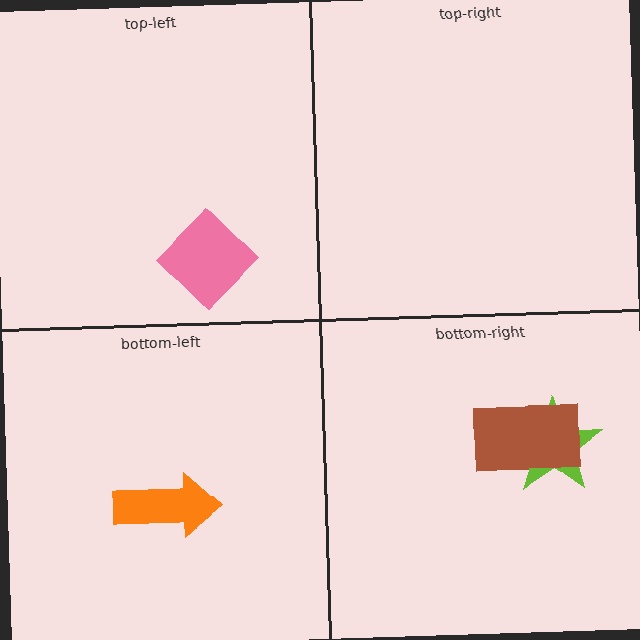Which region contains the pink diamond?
The top-left region.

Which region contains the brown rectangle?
The bottom-right region.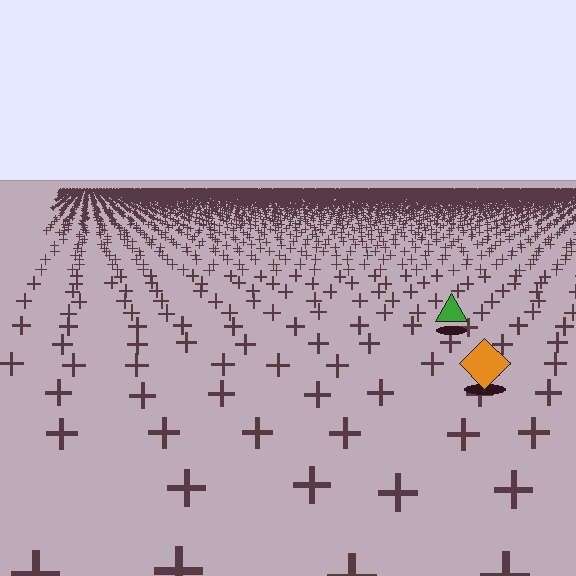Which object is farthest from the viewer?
The green triangle is farthest from the viewer. It appears smaller and the ground texture around it is denser.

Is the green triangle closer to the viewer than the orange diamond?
No. The orange diamond is closer — you can tell from the texture gradient: the ground texture is coarser near it.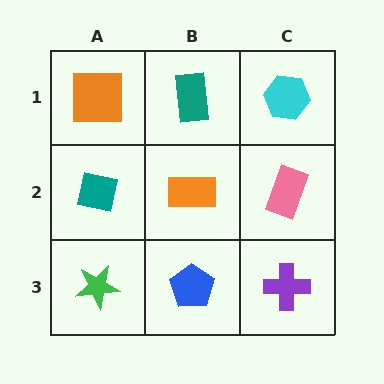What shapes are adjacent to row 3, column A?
A teal square (row 2, column A), a blue pentagon (row 3, column B).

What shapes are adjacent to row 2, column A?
An orange square (row 1, column A), a green star (row 3, column A), an orange rectangle (row 2, column B).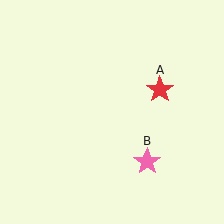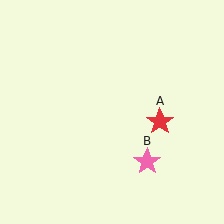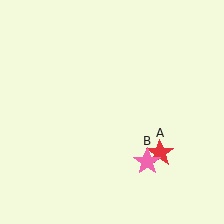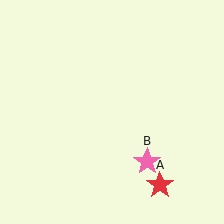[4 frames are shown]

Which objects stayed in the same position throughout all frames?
Pink star (object B) remained stationary.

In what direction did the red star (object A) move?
The red star (object A) moved down.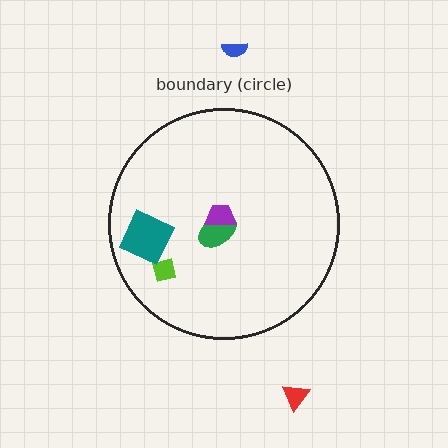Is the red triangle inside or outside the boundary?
Outside.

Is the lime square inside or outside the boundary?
Inside.